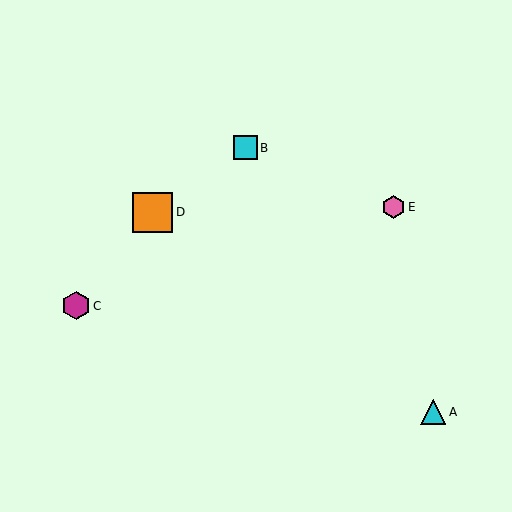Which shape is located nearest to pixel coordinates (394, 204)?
The pink hexagon (labeled E) at (393, 207) is nearest to that location.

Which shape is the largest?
The orange square (labeled D) is the largest.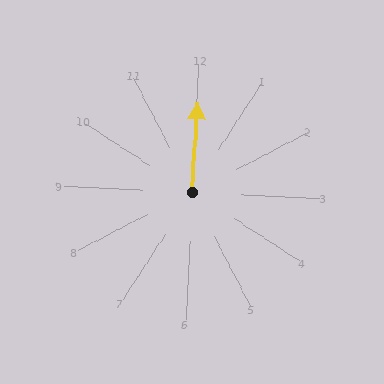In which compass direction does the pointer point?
North.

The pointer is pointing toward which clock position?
Roughly 12 o'clock.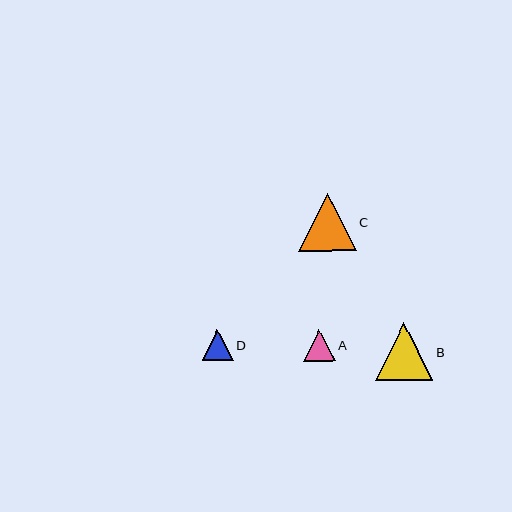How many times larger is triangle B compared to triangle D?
Triangle B is approximately 1.9 times the size of triangle D.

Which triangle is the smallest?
Triangle D is the smallest with a size of approximately 31 pixels.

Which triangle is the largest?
Triangle B is the largest with a size of approximately 58 pixels.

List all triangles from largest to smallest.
From largest to smallest: B, C, A, D.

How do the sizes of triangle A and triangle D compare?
Triangle A and triangle D are approximately the same size.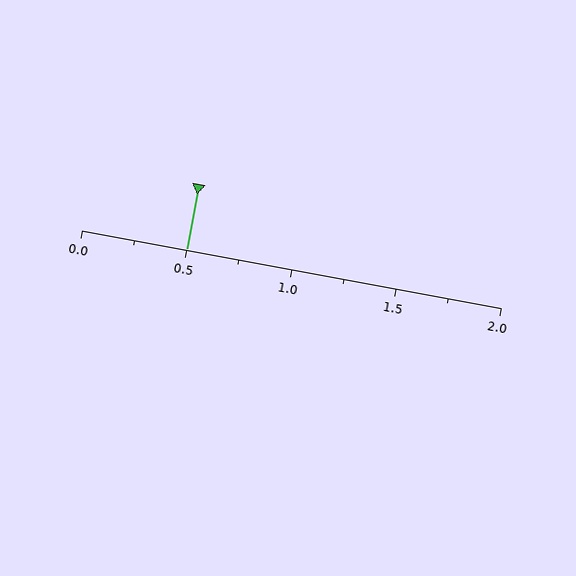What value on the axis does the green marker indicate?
The marker indicates approximately 0.5.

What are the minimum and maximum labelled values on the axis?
The axis runs from 0.0 to 2.0.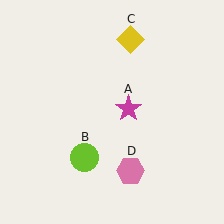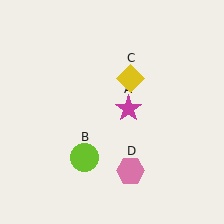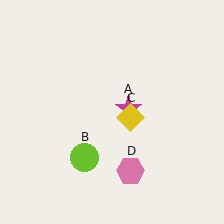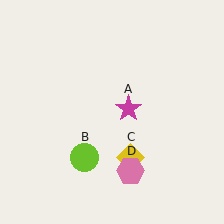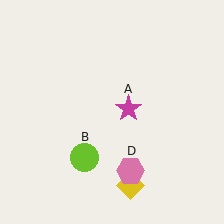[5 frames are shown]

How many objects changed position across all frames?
1 object changed position: yellow diamond (object C).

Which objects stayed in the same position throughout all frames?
Magenta star (object A) and lime circle (object B) and pink hexagon (object D) remained stationary.